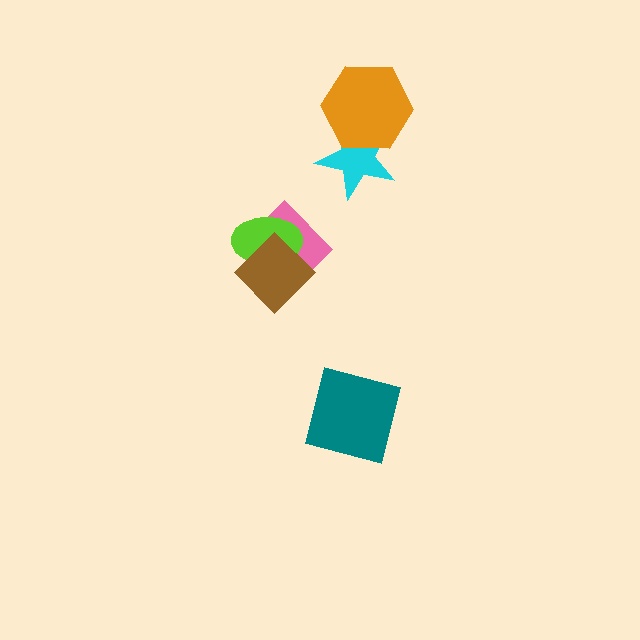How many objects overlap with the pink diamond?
2 objects overlap with the pink diamond.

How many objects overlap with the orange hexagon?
1 object overlaps with the orange hexagon.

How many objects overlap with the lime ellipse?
2 objects overlap with the lime ellipse.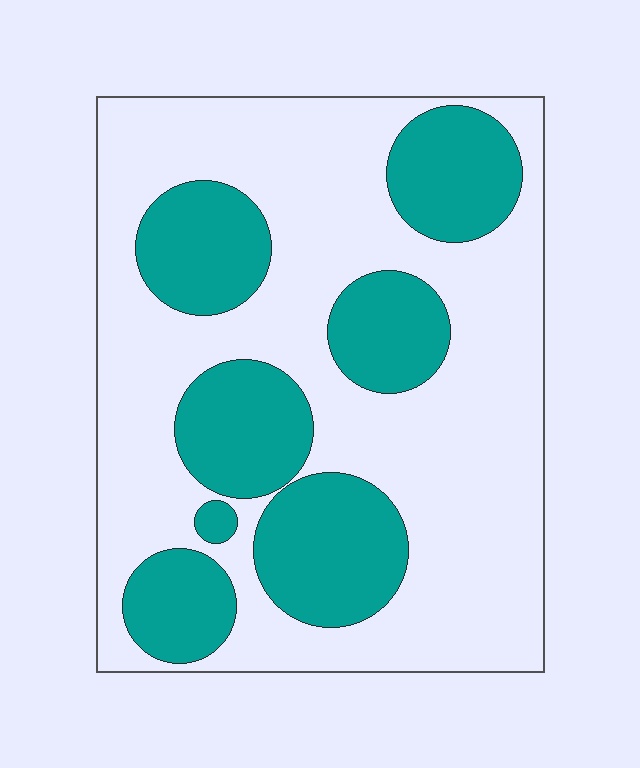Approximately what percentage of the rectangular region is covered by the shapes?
Approximately 35%.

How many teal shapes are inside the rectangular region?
7.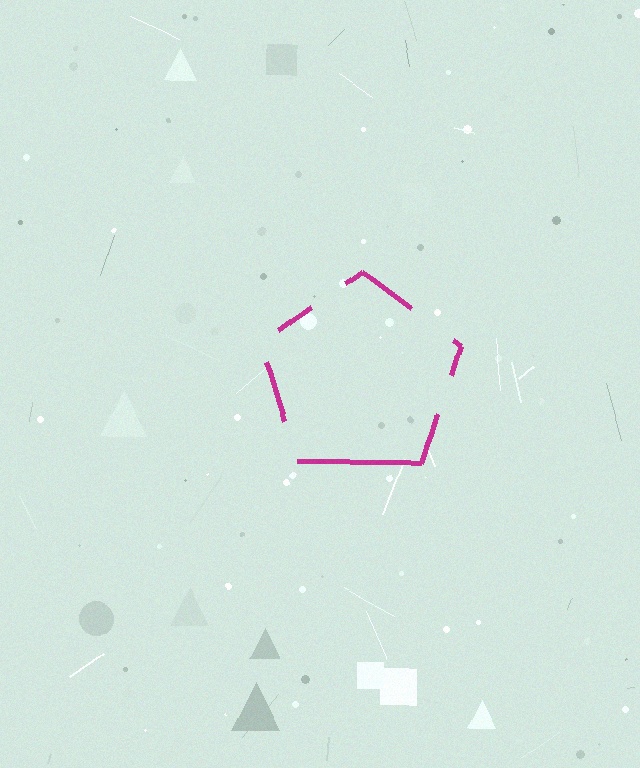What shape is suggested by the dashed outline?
The dashed outline suggests a pentagon.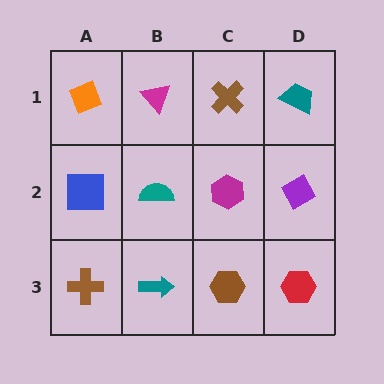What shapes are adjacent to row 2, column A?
An orange diamond (row 1, column A), a brown cross (row 3, column A), a teal semicircle (row 2, column B).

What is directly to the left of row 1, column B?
An orange diamond.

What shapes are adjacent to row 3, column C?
A magenta hexagon (row 2, column C), a teal arrow (row 3, column B), a red hexagon (row 3, column D).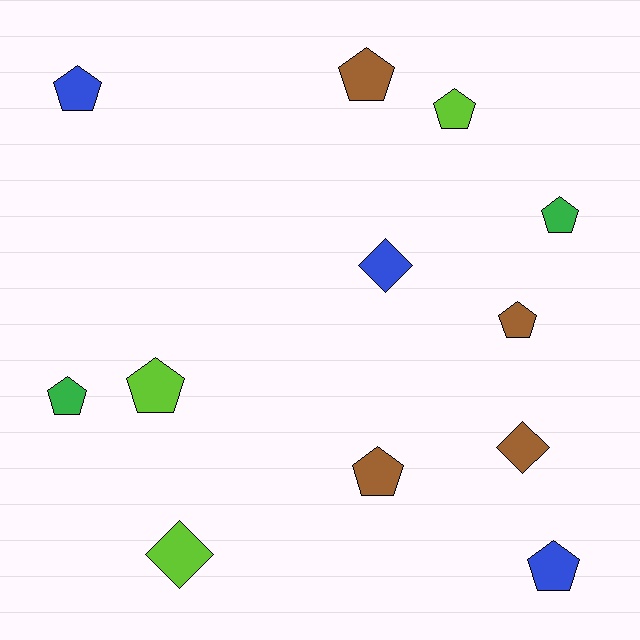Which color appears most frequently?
Brown, with 4 objects.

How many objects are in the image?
There are 12 objects.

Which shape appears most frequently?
Pentagon, with 9 objects.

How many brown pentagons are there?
There are 3 brown pentagons.